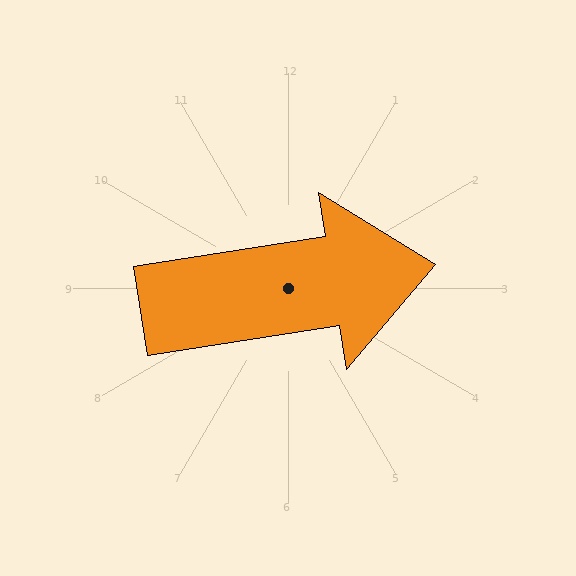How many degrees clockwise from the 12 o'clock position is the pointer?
Approximately 81 degrees.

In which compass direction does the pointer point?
East.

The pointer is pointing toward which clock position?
Roughly 3 o'clock.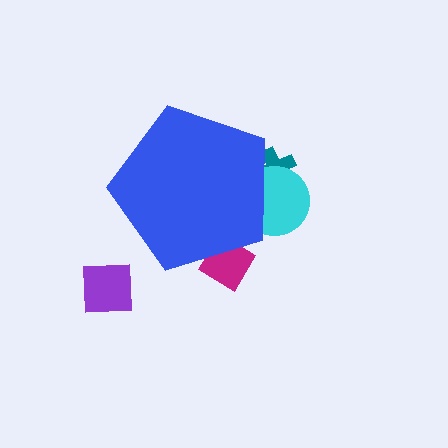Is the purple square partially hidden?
No, the purple square is fully visible.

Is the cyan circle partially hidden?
Yes, the cyan circle is partially hidden behind the blue pentagon.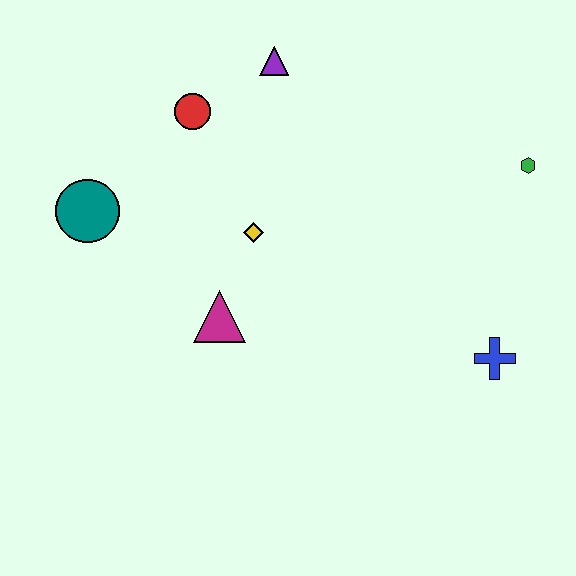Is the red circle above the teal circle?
Yes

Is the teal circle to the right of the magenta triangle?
No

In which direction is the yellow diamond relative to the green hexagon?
The yellow diamond is to the left of the green hexagon.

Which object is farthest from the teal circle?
The green hexagon is farthest from the teal circle.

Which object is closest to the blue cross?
The green hexagon is closest to the blue cross.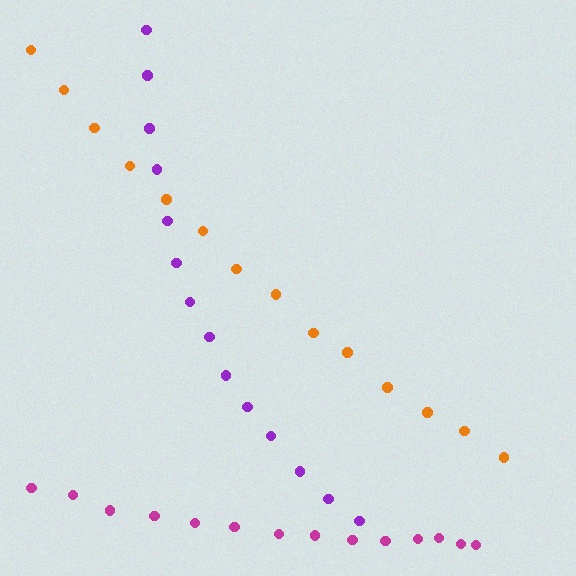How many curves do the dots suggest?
There are 3 distinct paths.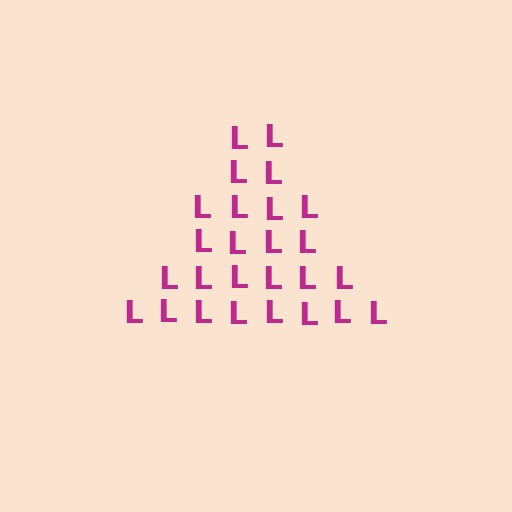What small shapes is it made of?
It is made of small letter L's.